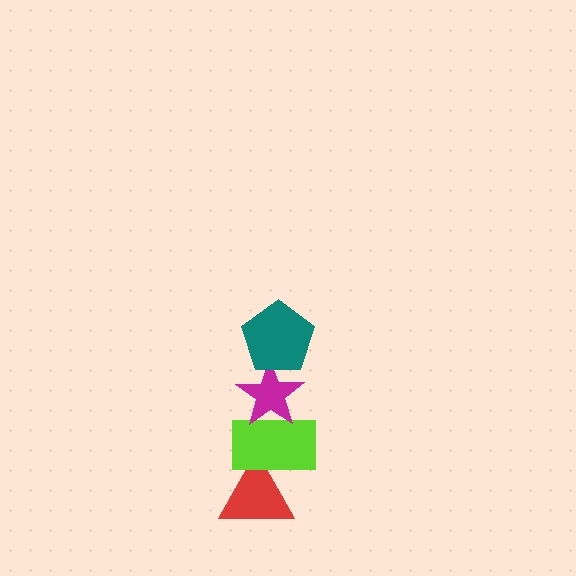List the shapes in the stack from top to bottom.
From top to bottom: the teal pentagon, the magenta star, the lime rectangle, the red triangle.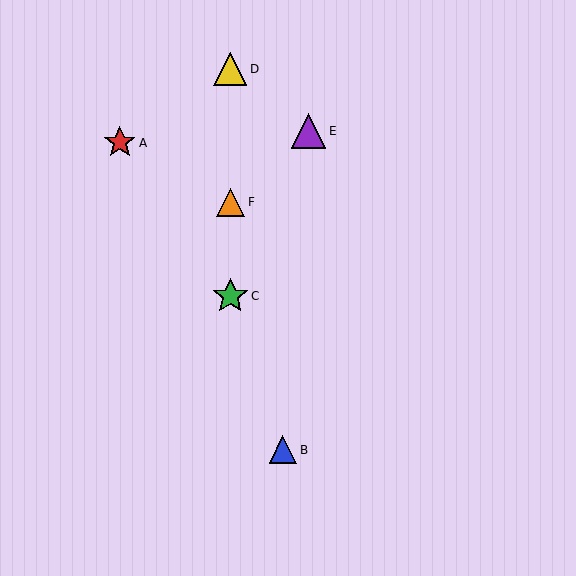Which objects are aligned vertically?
Objects C, D, F are aligned vertically.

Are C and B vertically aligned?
No, C is at x≈230 and B is at x≈283.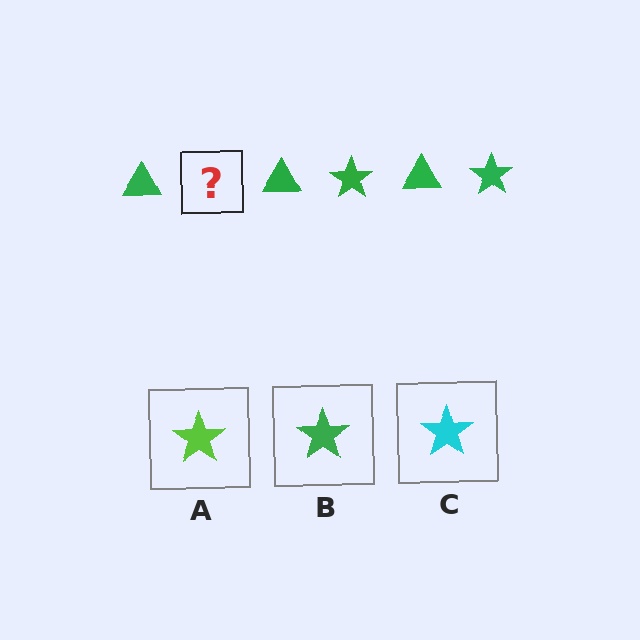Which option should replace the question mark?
Option B.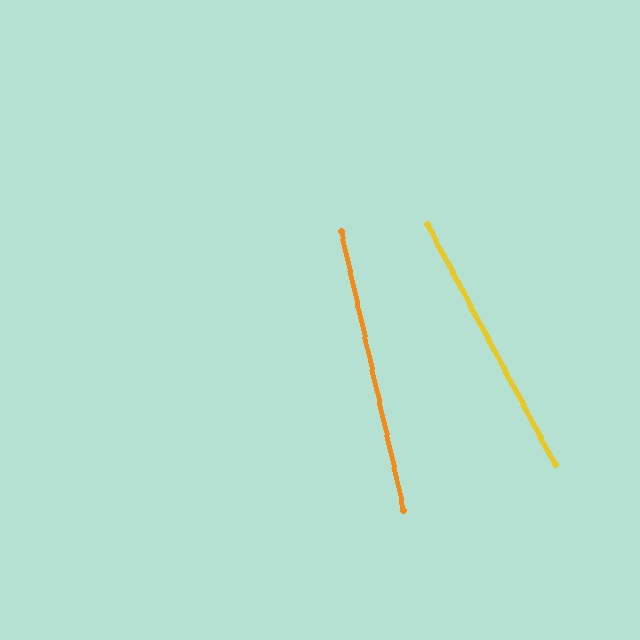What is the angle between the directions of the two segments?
Approximately 15 degrees.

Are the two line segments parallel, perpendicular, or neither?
Neither parallel nor perpendicular — they differ by about 15°.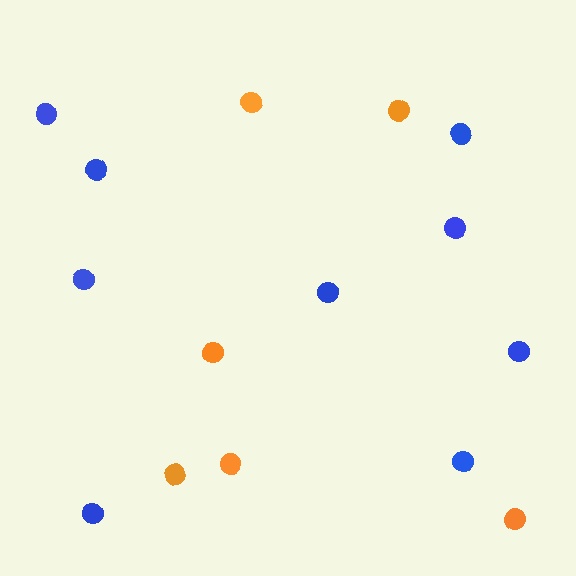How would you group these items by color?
There are 2 groups: one group of orange circles (6) and one group of blue circles (9).